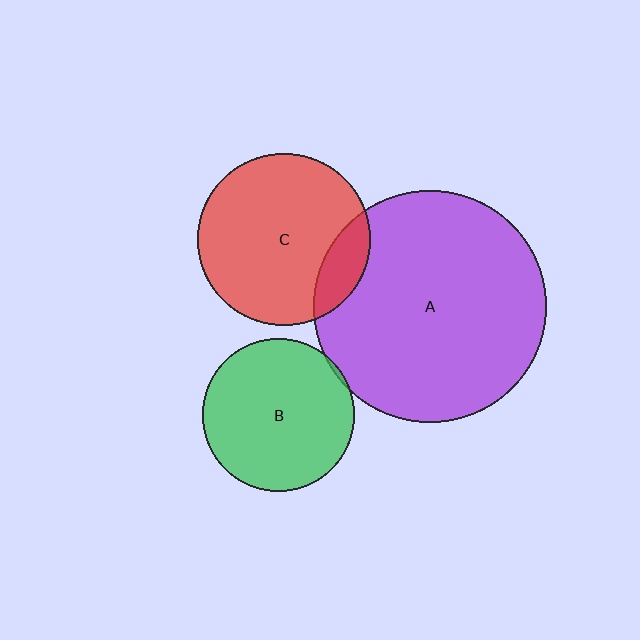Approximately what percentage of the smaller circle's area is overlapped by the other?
Approximately 15%.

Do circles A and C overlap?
Yes.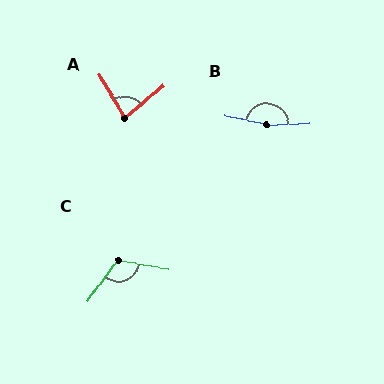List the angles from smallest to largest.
A (80°), C (117°), B (166°).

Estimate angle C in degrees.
Approximately 117 degrees.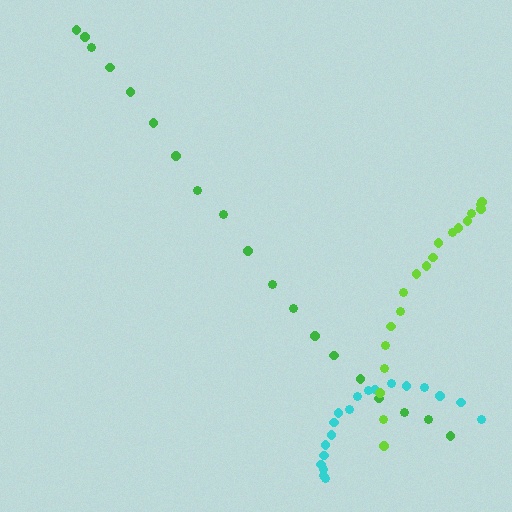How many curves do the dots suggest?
There are 3 distinct paths.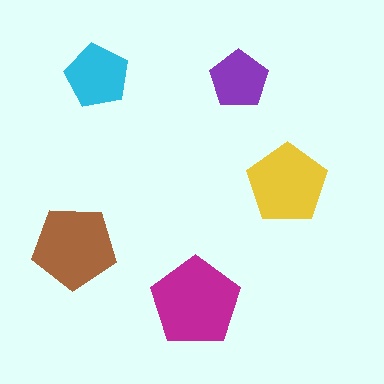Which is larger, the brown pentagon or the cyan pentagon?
The brown one.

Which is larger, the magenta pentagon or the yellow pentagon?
The magenta one.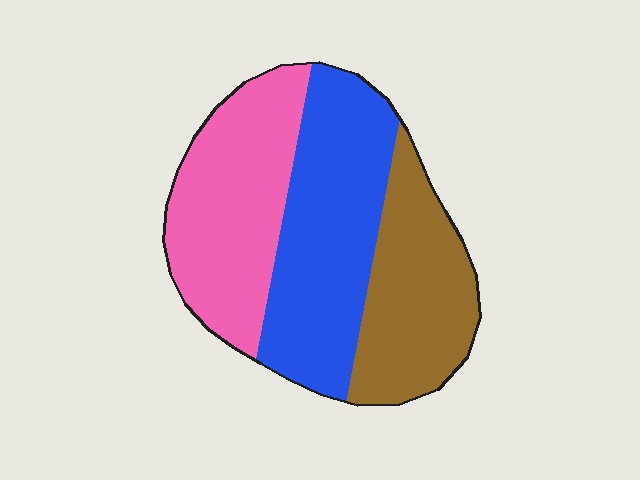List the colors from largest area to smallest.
From largest to smallest: blue, pink, brown.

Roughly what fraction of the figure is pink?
Pink covers 34% of the figure.